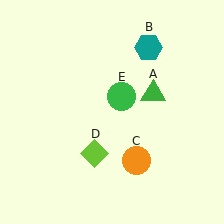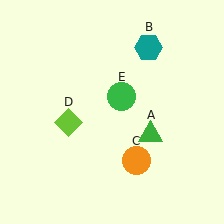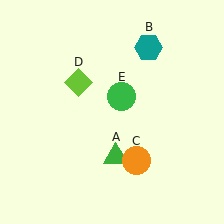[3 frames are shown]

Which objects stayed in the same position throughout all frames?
Teal hexagon (object B) and orange circle (object C) and green circle (object E) remained stationary.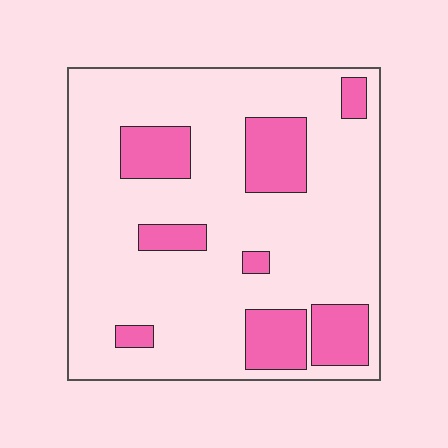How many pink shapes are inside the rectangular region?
8.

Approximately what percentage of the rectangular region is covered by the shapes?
Approximately 20%.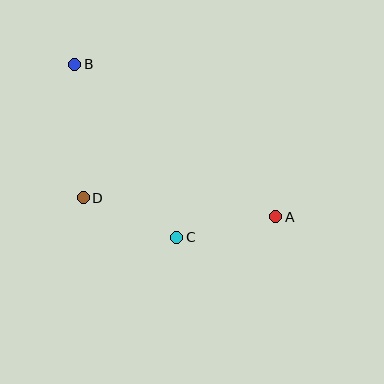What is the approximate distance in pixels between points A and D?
The distance between A and D is approximately 193 pixels.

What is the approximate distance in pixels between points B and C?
The distance between B and C is approximately 201 pixels.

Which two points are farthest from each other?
Points A and B are farthest from each other.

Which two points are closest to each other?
Points C and D are closest to each other.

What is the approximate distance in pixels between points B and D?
The distance between B and D is approximately 134 pixels.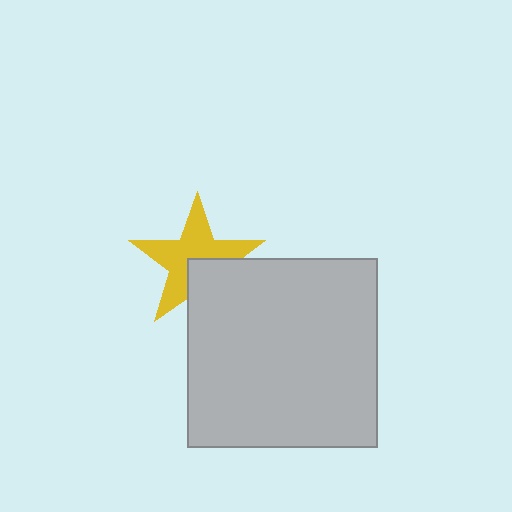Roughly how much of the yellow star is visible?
Most of it is visible (roughly 68%).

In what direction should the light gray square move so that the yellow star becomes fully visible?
The light gray square should move toward the lower-right. That is the shortest direction to clear the overlap and leave the yellow star fully visible.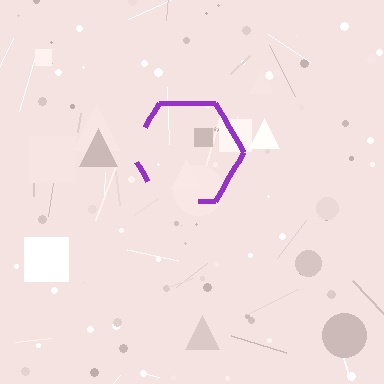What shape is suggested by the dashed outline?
The dashed outline suggests a hexagon.